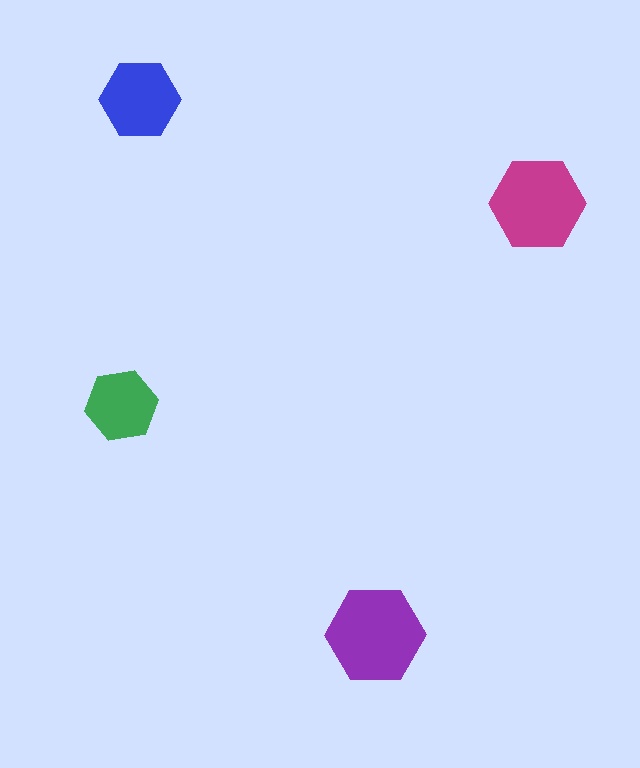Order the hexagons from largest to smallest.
the purple one, the magenta one, the blue one, the green one.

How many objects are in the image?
There are 4 objects in the image.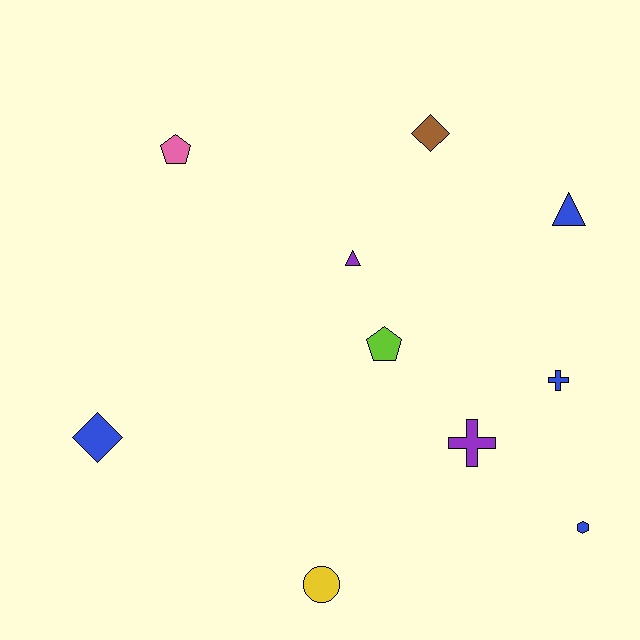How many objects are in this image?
There are 10 objects.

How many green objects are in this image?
There are no green objects.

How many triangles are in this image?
There are 2 triangles.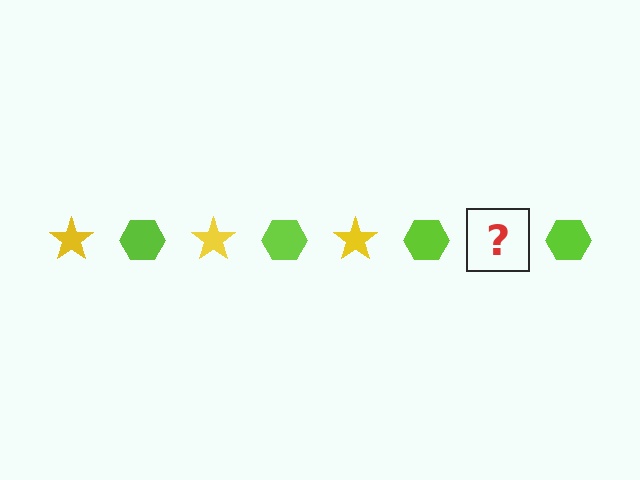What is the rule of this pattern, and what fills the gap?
The rule is that the pattern alternates between yellow star and lime hexagon. The gap should be filled with a yellow star.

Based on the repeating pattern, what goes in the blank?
The blank should be a yellow star.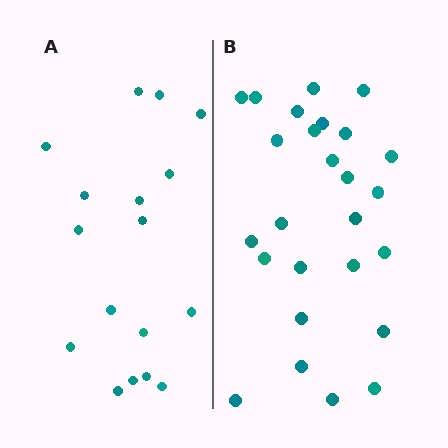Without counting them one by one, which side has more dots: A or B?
Region B (the right region) has more dots.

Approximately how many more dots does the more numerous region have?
Region B has roughly 8 or so more dots than region A.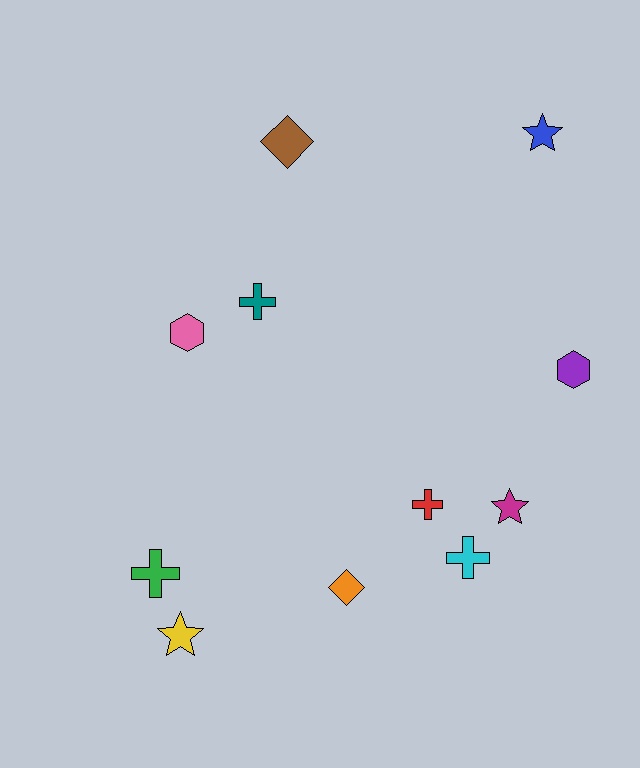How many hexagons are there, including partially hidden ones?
There are 2 hexagons.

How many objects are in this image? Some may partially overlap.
There are 11 objects.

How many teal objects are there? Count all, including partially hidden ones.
There is 1 teal object.